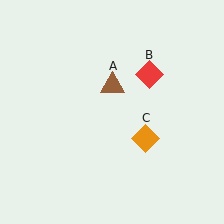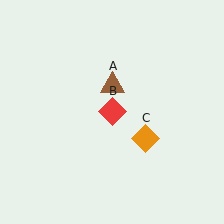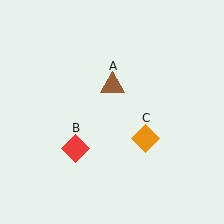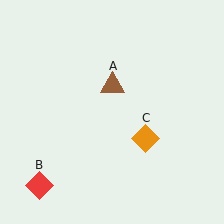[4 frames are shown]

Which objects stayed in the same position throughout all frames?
Brown triangle (object A) and orange diamond (object C) remained stationary.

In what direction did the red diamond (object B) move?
The red diamond (object B) moved down and to the left.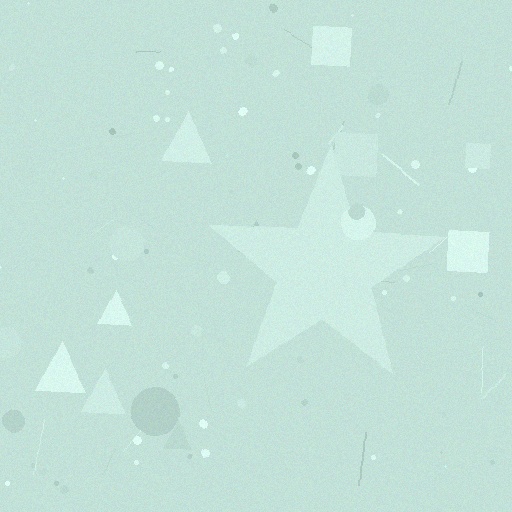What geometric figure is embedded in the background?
A star is embedded in the background.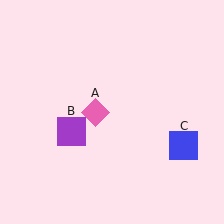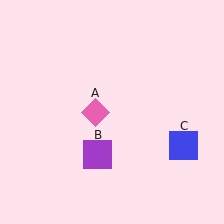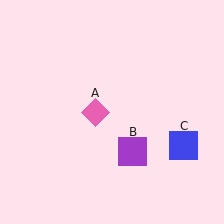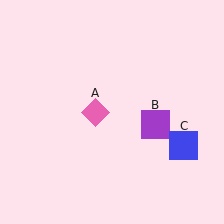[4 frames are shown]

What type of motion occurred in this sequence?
The purple square (object B) rotated counterclockwise around the center of the scene.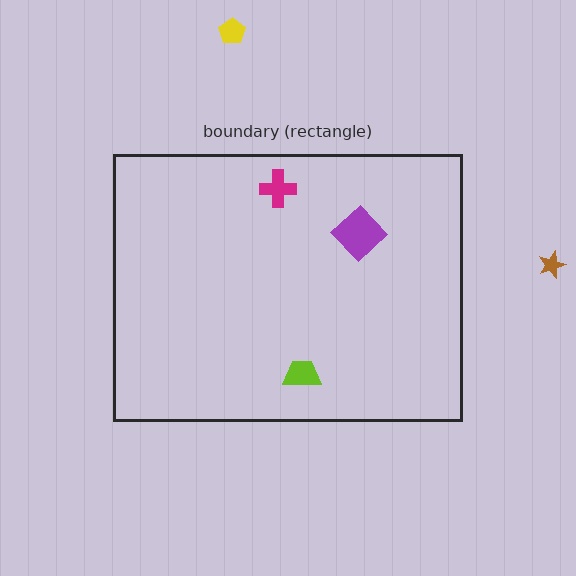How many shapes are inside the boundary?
3 inside, 2 outside.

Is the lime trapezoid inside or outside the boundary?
Inside.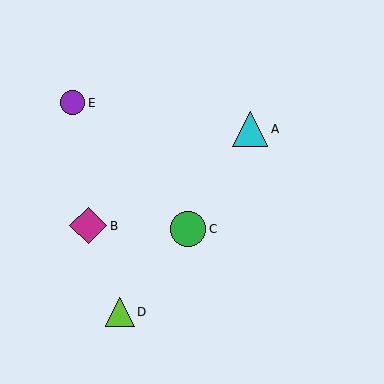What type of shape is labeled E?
Shape E is a purple circle.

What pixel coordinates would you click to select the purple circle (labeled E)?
Click at (73, 103) to select the purple circle E.